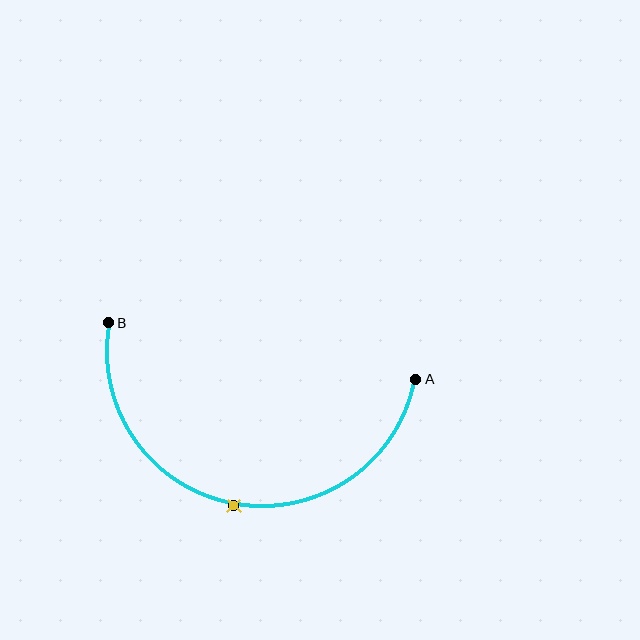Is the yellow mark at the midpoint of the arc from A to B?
Yes. The yellow mark lies on the arc at equal arc-length from both A and B — it is the arc midpoint.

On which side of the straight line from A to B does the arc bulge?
The arc bulges below the straight line connecting A and B.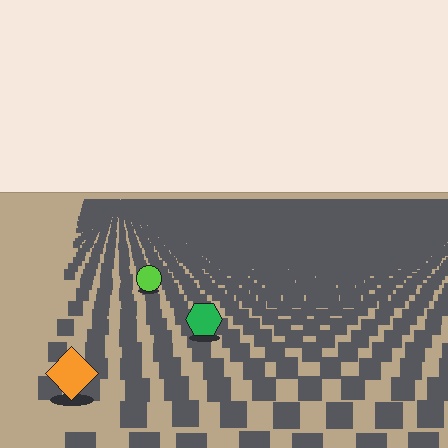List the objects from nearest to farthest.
From nearest to farthest: the orange diamond, the green hexagon, the lime circle.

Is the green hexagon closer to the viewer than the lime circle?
Yes. The green hexagon is closer — you can tell from the texture gradient: the ground texture is coarser near it.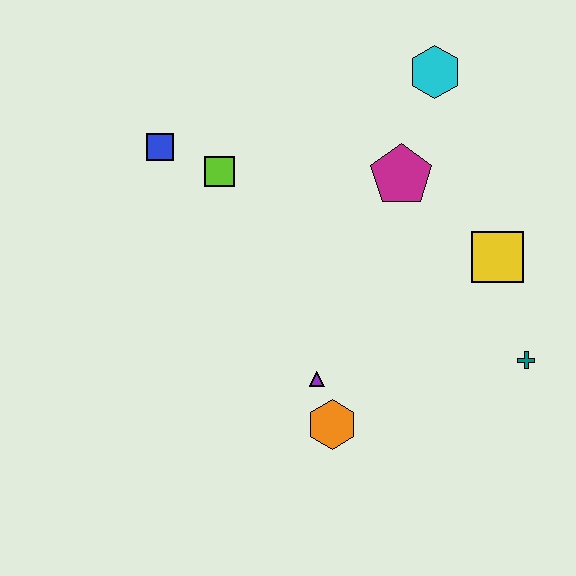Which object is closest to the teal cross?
The yellow square is closest to the teal cross.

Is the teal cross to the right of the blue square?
Yes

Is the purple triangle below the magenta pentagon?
Yes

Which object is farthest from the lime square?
The teal cross is farthest from the lime square.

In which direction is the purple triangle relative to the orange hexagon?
The purple triangle is above the orange hexagon.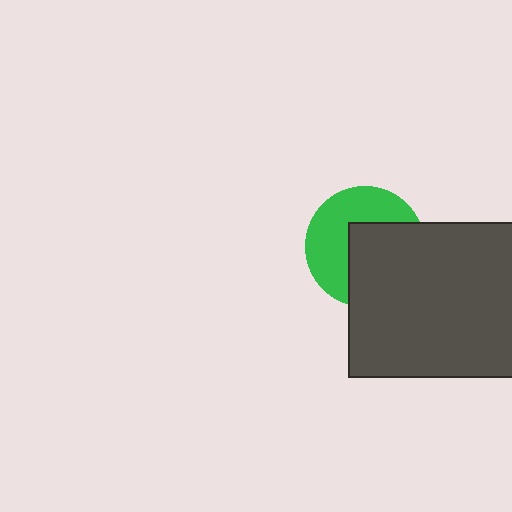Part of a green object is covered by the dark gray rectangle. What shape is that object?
It is a circle.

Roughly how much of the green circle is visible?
About half of it is visible (roughly 49%).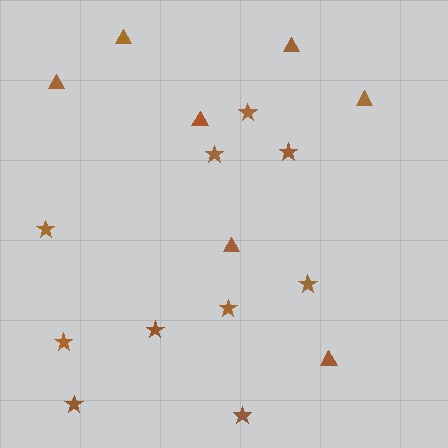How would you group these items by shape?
There are 2 groups: one group of stars (10) and one group of triangles (7).